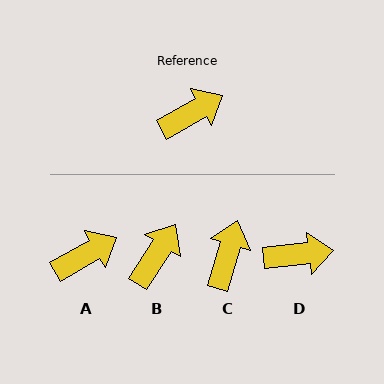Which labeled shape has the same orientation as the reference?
A.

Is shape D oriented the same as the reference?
No, it is off by about 24 degrees.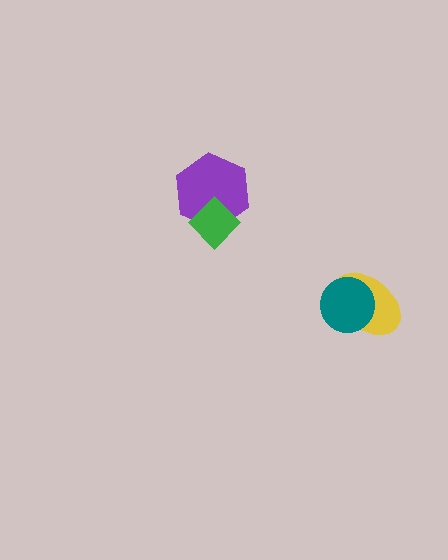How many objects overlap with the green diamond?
1 object overlaps with the green diamond.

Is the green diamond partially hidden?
No, no other shape covers it.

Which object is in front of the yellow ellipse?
The teal circle is in front of the yellow ellipse.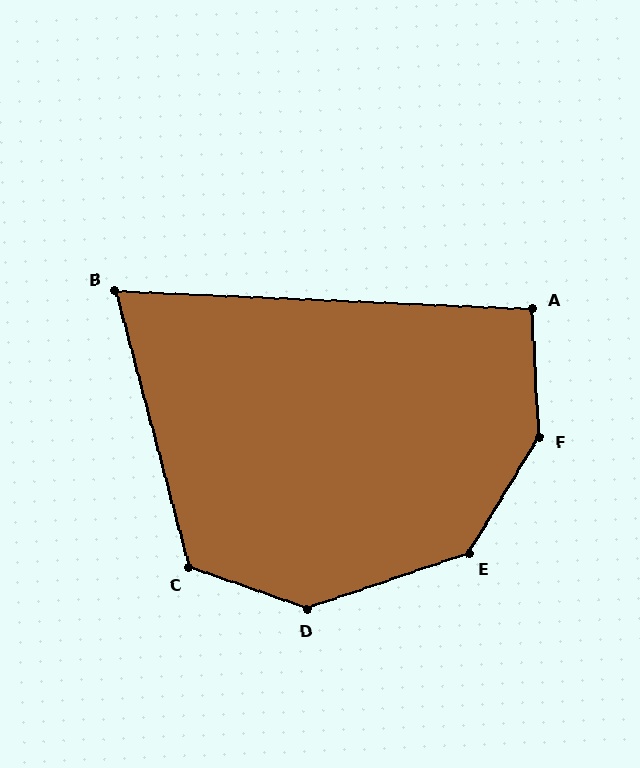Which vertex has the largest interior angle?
F, at approximately 146 degrees.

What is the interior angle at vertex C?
Approximately 124 degrees (obtuse).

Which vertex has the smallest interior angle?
B, at approximately 73 degrees.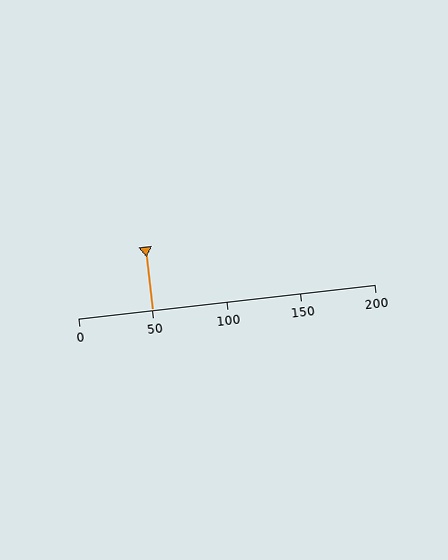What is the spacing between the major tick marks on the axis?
The major ticks are spaced 50 apart.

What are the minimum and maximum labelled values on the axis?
The axis runs from 0 to 200.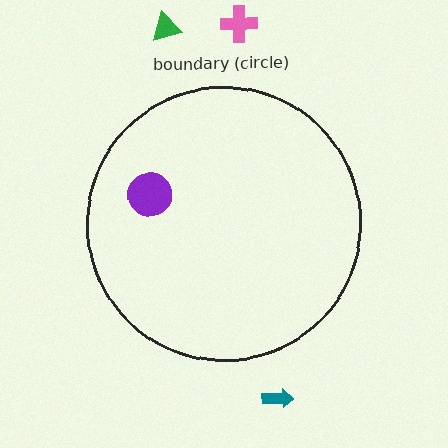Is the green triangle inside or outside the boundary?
Outside.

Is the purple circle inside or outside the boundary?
Inside.